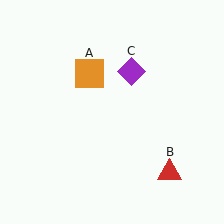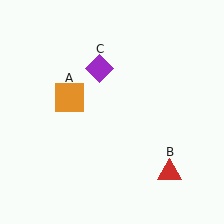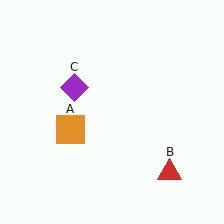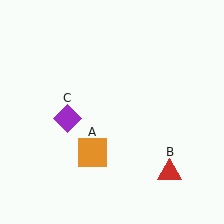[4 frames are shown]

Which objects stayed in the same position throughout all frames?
Red triangle (object B) remained stationary.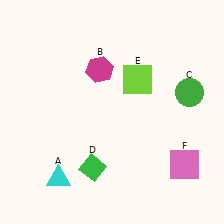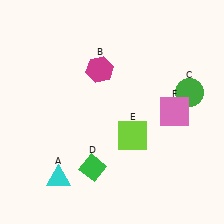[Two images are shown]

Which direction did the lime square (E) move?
The lime square (E) moved down.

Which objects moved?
The objects that moved are: the lime square (E), the pink square (F).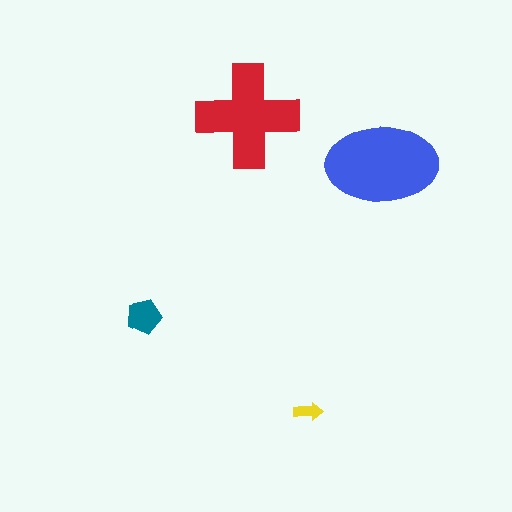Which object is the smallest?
The yellow arrow.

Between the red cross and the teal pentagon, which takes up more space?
The red cross.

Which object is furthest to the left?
The teal pentagon is leftmost.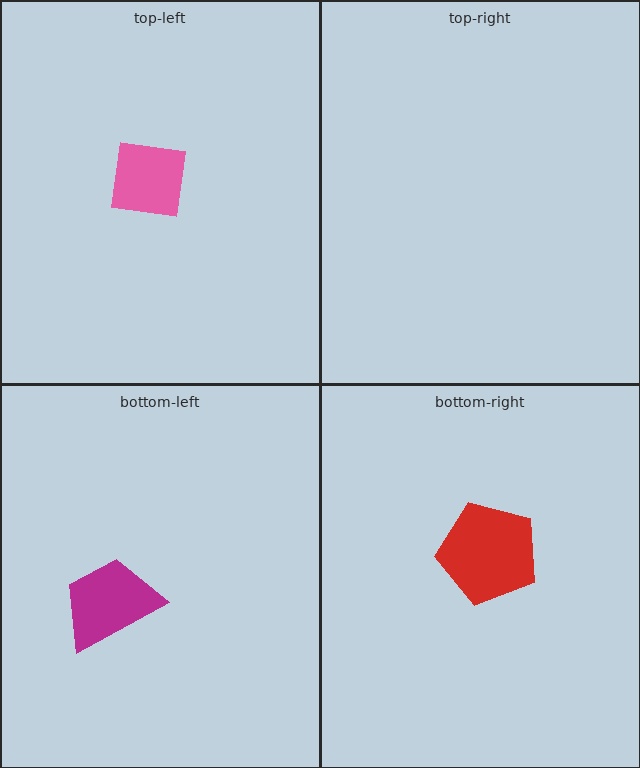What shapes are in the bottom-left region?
The magenta trapezoid.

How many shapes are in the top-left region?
1.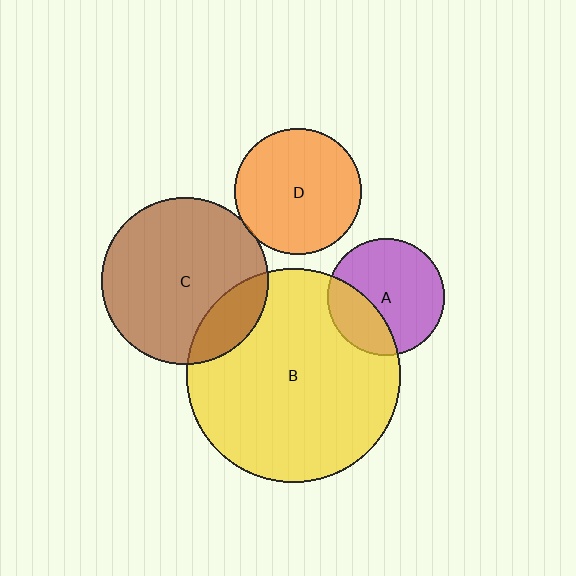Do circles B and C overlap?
Yes.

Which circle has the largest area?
Circle B (yellow).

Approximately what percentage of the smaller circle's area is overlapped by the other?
Approximately 20%.